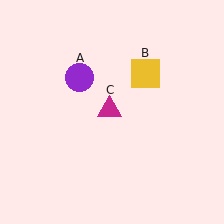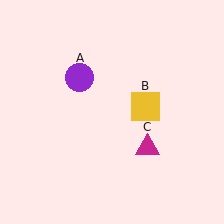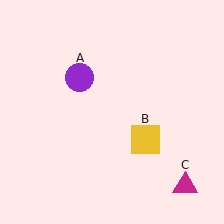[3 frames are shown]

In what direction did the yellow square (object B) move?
The yellow square (object B) moved down.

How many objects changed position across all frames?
2 objects changed position: yellow square (object B), magenta triangle (object C).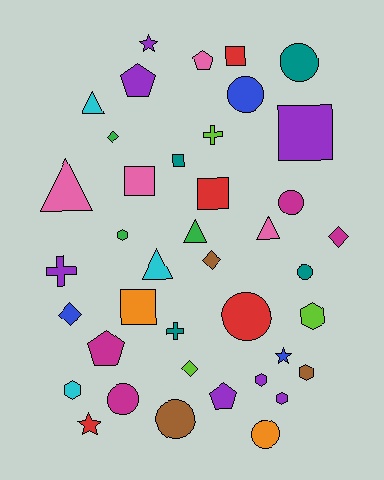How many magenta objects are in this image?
There are 4 magenta objects.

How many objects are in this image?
There are 40 objects.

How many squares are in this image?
There are 6 squares.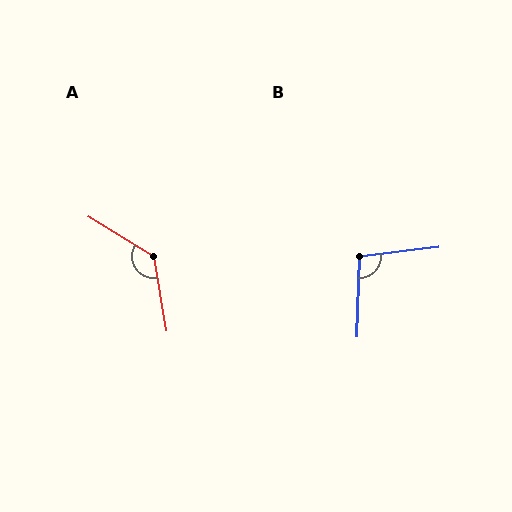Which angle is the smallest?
B, at approximately 99 degrees.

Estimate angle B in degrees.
Approximately 99 degrees.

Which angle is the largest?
A, at approximately 132 degrees.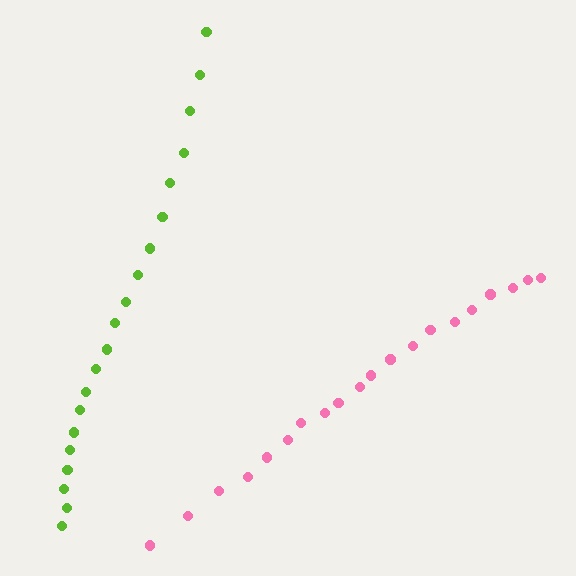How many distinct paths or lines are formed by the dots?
There are 2 distinct paths.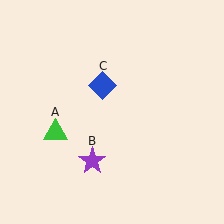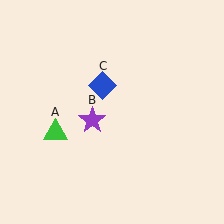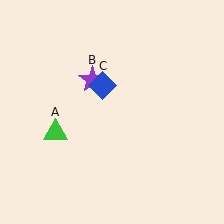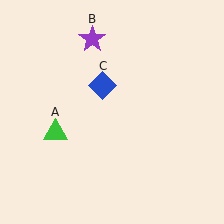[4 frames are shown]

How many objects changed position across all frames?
1 object changed position: purple star (object B).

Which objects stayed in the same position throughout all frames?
Green triangle (object A) and blue diamond (object C) remained stationary.